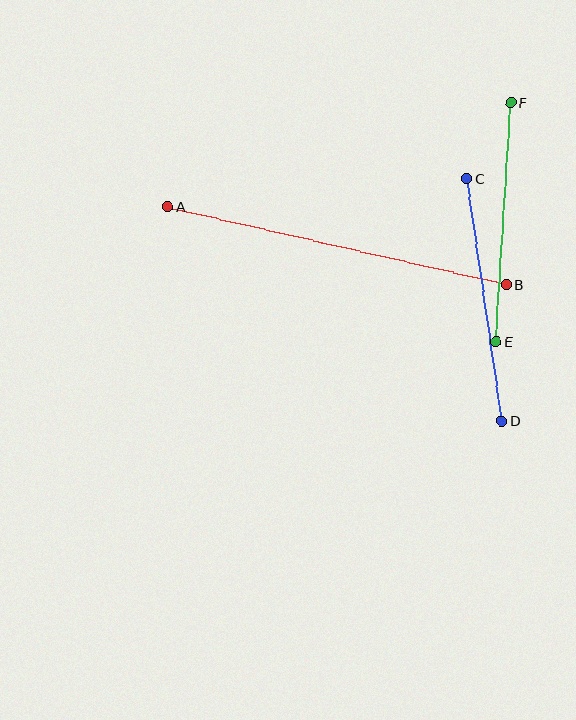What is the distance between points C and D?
The distance is approximately 244 pixels.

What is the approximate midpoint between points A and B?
The midpoint is at approximately (337, 245) pixels.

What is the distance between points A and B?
The distance is approximately 347 pixels.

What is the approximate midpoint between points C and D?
The midpoint is at approximately (484, 300) pixels.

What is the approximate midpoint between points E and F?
The midpoint is at approximately (504, 222) pixels.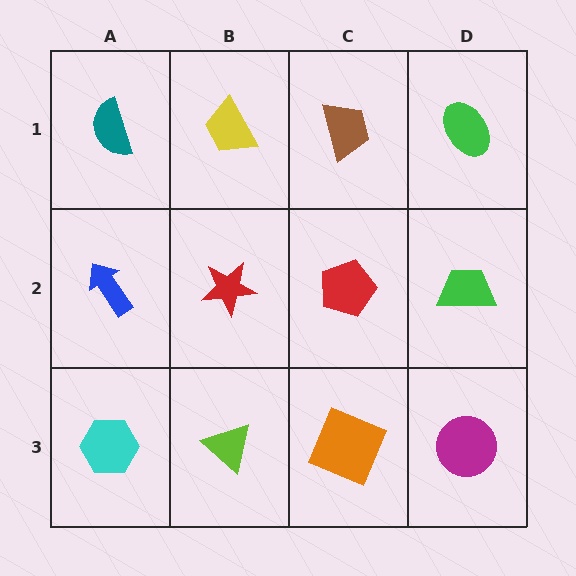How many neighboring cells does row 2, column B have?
4.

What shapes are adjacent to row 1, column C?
A red pentagon (row 2, column C), a yellow trapezoid (row 1, column B), a green ellipse (row 1, column D).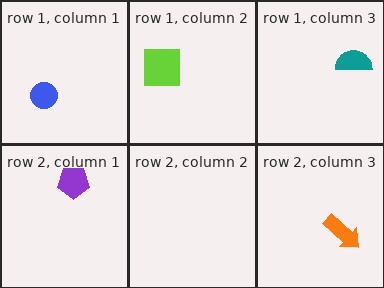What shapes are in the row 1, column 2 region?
The lime square.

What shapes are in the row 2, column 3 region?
The orange arrow.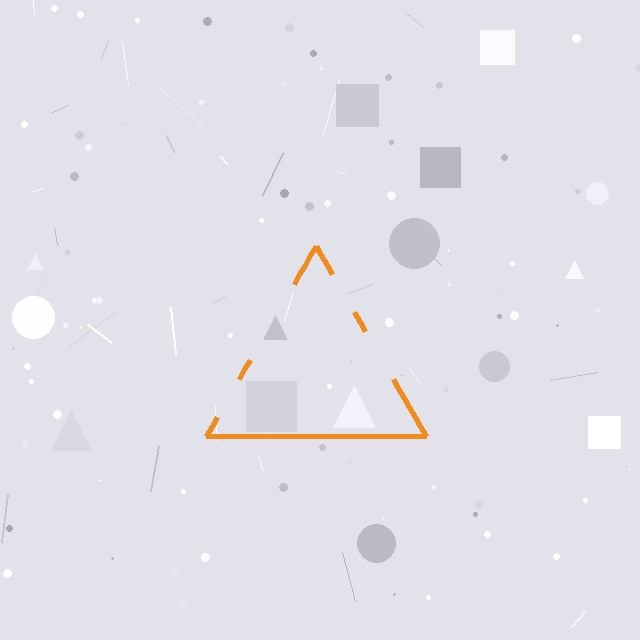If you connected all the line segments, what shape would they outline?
They would outline a triangle.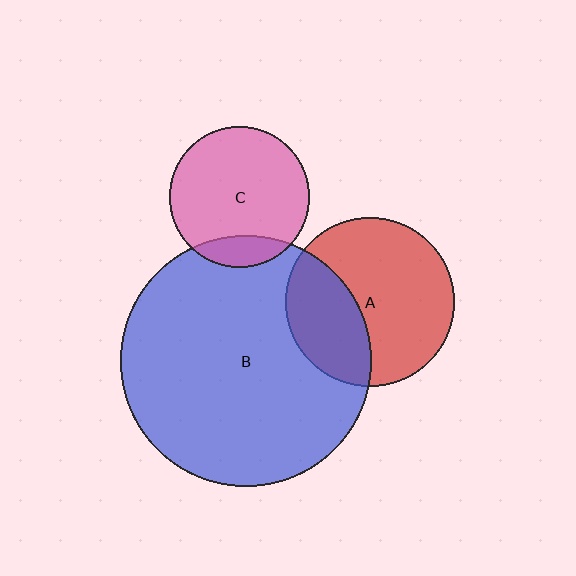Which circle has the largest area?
Circle B (blue).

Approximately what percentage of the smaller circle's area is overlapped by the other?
Approximately 35%.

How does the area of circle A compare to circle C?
Approximately 1.5 times.